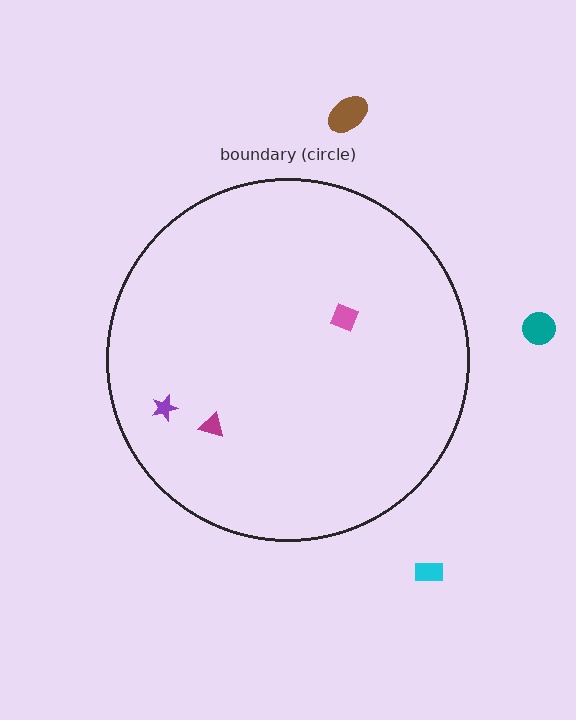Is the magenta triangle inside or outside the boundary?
Inside.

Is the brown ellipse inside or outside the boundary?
Outside.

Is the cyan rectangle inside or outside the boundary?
Outside.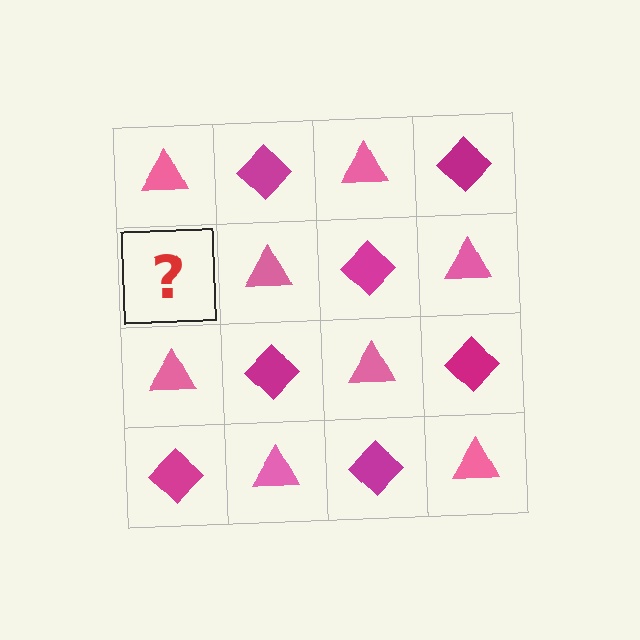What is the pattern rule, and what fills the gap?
The rule is that it alternates pink triangle and magenta diamond in a checkerboard pattern. The gap should be filled with a magenta diamond.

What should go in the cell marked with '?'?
The missing cell should contain a magenta diamond.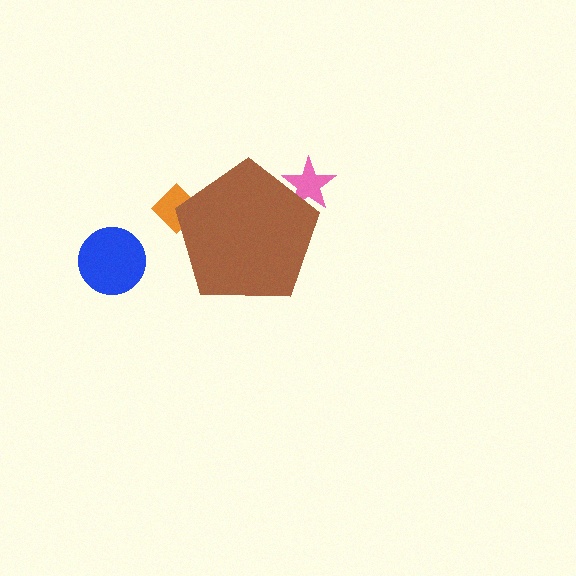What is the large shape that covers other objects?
A brown pentagon.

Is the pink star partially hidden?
Yes, the pink star is partially hidden behind the brown pentagon.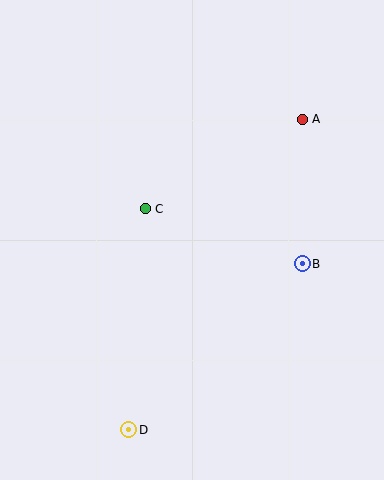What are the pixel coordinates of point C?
Point C is at (145, 209).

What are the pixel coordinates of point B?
Point B is at (302, 264).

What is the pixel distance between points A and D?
The distance between A and D is 356 pixels.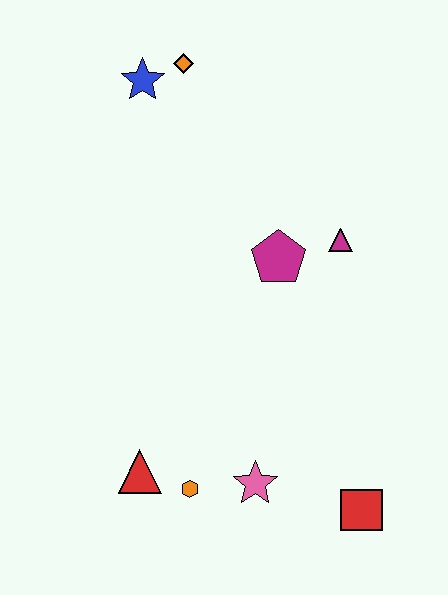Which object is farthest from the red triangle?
The orange diamond is farthest from the red triangle.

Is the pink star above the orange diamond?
No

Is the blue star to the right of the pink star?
No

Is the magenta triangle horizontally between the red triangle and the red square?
Yes